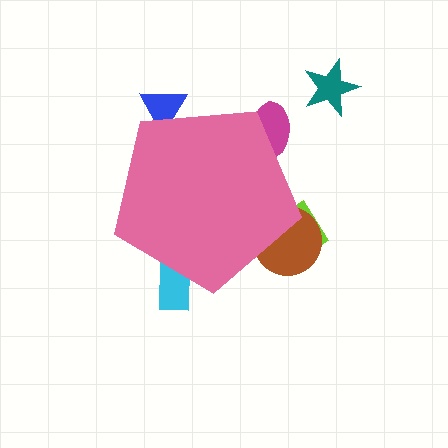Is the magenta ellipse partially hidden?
Yes, the magenta ellipse is partially hidden behind the pink pentagon.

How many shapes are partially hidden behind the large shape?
5 shapes are partially hidden.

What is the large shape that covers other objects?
A pink pentagon.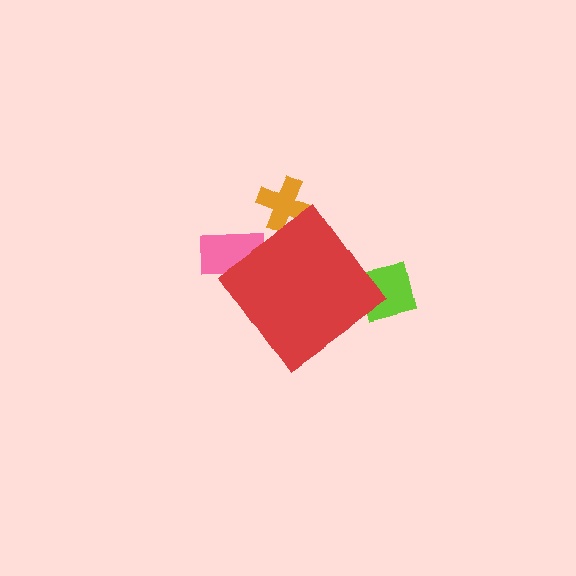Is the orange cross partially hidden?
Yes, the orange cross is partially hidden behind the red diamond.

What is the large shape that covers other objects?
A red diamond.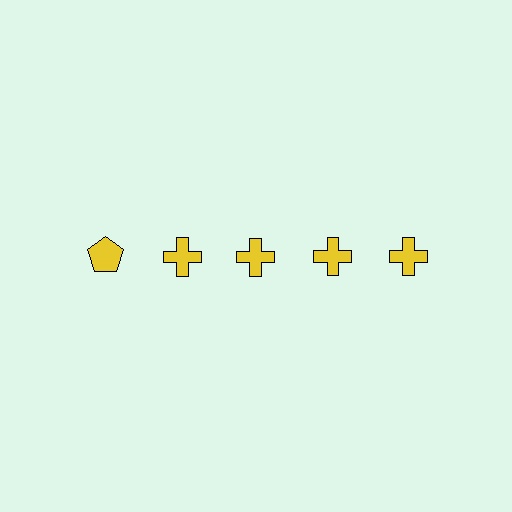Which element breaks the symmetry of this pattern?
The yellow pentagon in the top row, leftmost column breaks the symmetry. All other shapes are yellow crosses.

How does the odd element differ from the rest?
It has a different shape: pentagon instead of cross.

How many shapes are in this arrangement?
There are 5 shapes arranged in a grid pattern.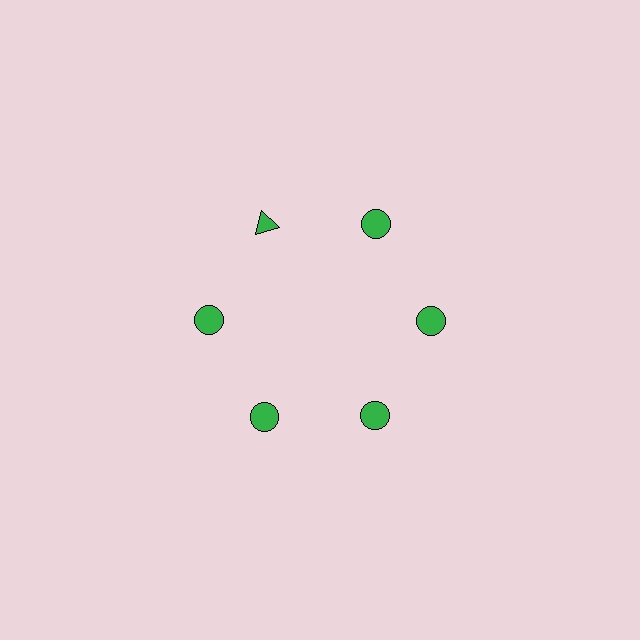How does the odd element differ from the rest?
It has a different shape: triangle instead of circle.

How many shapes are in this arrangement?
There are 6 shapes arranged in a ring pattern.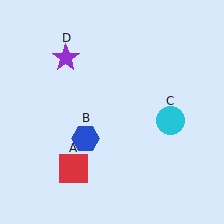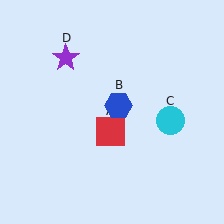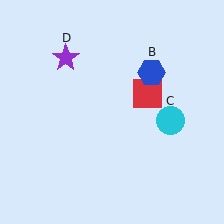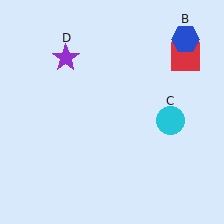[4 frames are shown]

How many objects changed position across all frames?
2 objects changed position: red square (object A), blue hexagon (object B).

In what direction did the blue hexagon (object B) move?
The blue hexagon (object B) moved up and to the right.